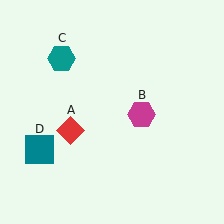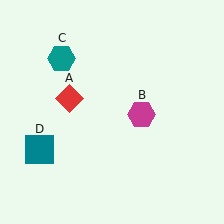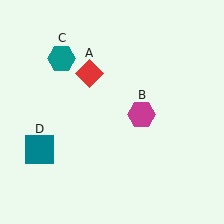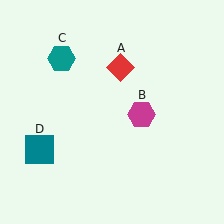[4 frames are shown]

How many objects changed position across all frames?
1 object changed position: red diamond (object A).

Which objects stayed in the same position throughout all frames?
Magenta hexagon (object B) and teal hexagon (object C) and teal square (object D) remained stationary.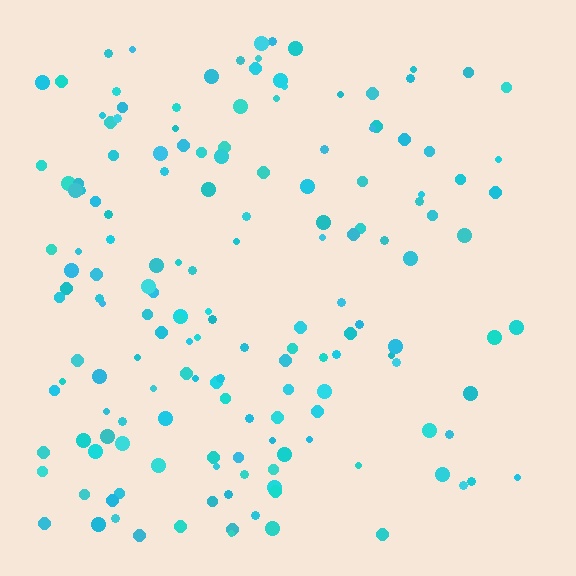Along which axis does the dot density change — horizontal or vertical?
Horizontal.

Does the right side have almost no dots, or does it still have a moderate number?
Still a moderate number, just noticeably fewer than the left.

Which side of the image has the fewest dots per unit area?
The right.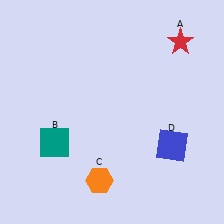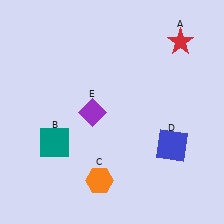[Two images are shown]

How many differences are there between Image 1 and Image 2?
There is 1 difference between the two images.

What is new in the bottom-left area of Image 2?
A purple diamond (E) was added in the bottom-left area of Image 2.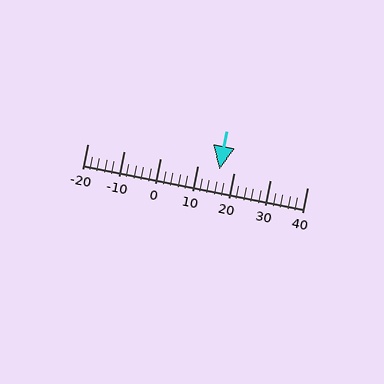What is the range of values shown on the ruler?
The ruler shows values from -20 to 40.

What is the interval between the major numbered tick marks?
The major tick marks are spaced 10 units apart.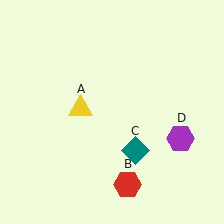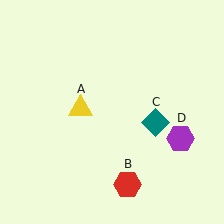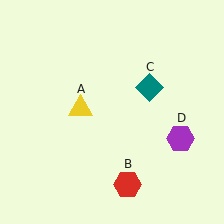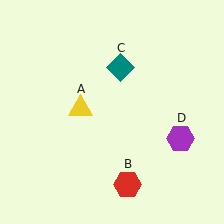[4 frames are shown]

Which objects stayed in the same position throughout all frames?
Yellow triangle (object A) and red hexagon (object B) and purple hexagon (object D) remained stationary.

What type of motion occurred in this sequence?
The teal diamond (object C) rotated counterclockwise around the center of the scene.